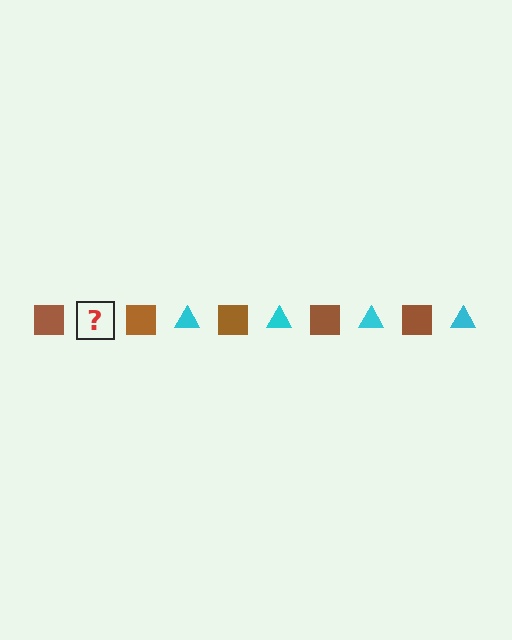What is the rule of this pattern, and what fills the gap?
The rule is that the pattern alternates between brown square and cyan triangle. The gap should be filled with a cyan triangle.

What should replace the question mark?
The question mark should be replaced with a cyan triangle.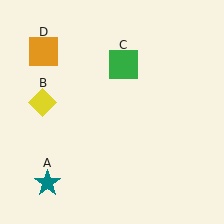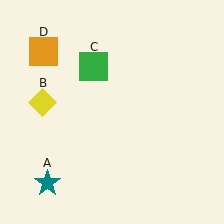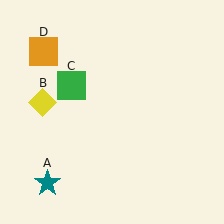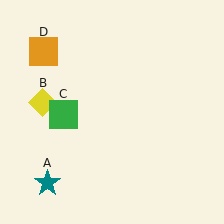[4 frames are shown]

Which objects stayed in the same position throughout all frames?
Teal star (object A) and yellow diamond (object B) and orange square (object D) remained stationary.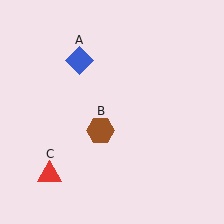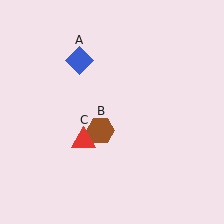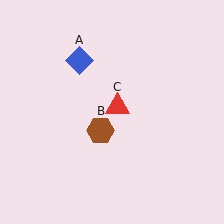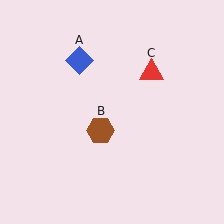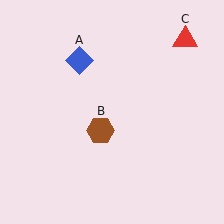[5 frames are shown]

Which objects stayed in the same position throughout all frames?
Blue diamond (object A) and brown hexagon (object B) remained stationary.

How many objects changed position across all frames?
1 object changed position: red triangle (object C).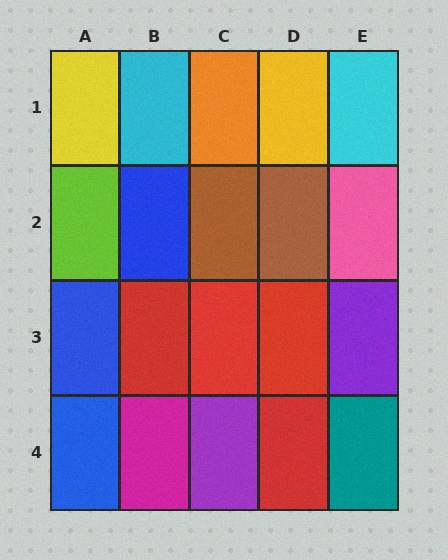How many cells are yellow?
2 cells are yellow.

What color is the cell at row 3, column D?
Red.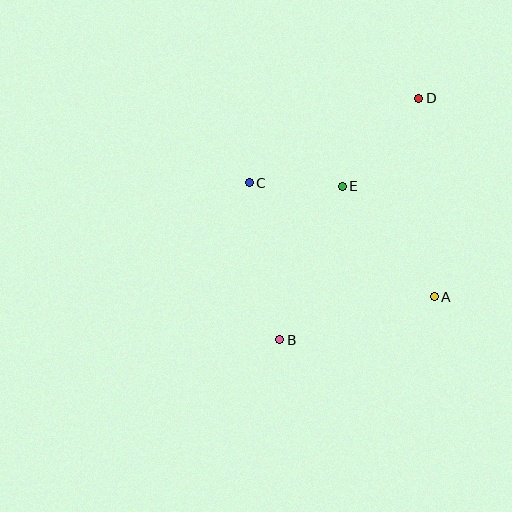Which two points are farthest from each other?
Points B and D are farthest from each other.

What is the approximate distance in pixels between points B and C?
The distance between B and C is approximately 160 pixels.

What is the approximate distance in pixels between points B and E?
The distance between B and E is approximately 166 pixels.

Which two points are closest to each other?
Points C and E are closest to each other.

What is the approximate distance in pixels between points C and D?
The distance between C and D is approximately 190 pixels.